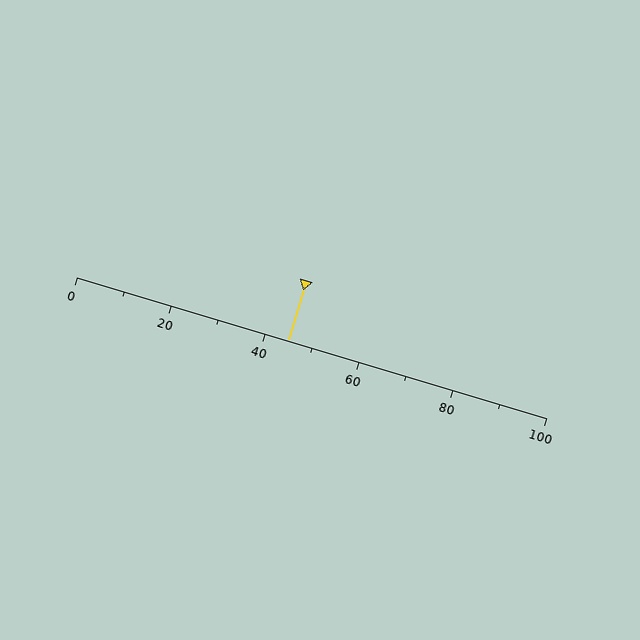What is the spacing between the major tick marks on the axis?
The major ticks are spaced 20 apart.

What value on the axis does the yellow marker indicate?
The marker indicates approximately 45.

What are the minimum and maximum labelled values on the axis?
The axis runs from 0 to 100.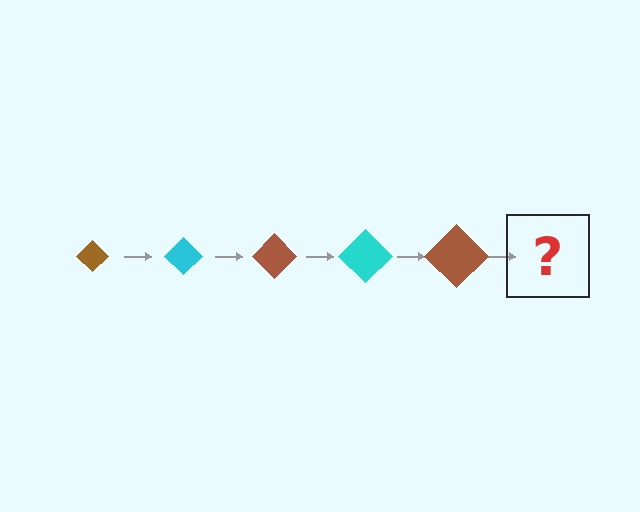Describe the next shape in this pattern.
It should be a cyan diamond, larger than the previous one.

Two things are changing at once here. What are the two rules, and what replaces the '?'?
The two rules are that the diamond grows larger each step and the color cycles through brown and cyan. The '?' should be a cyan diamond, larger than the previous one.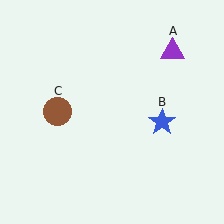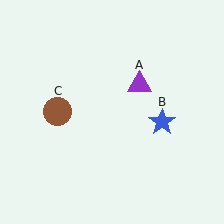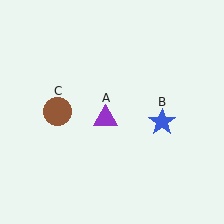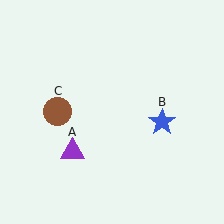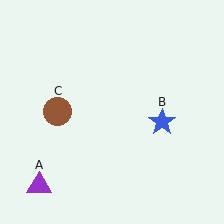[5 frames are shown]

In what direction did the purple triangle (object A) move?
The purple triangle (object A) moved down and to the left.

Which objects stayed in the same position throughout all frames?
Blue star (object B) and brown circle (object C) remained stationary.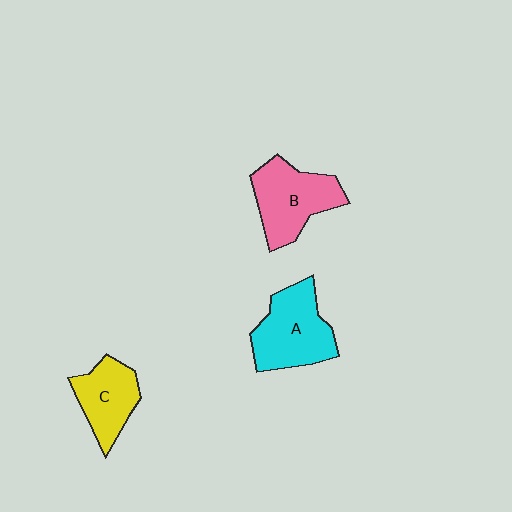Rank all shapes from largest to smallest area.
From largest to smallest: A (cyan), B (pink), C (yellow).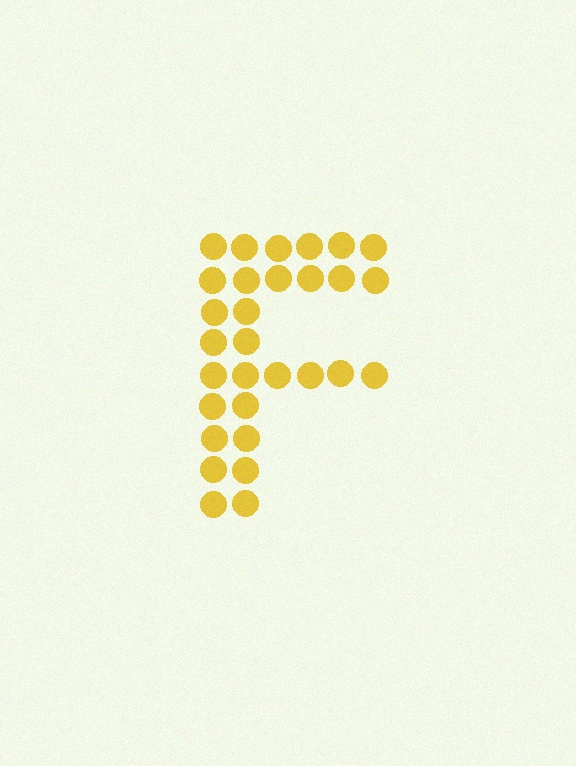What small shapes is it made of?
It is made of small circles.